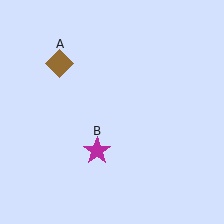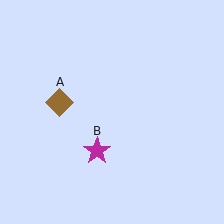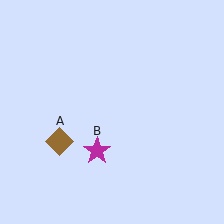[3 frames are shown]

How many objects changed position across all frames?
1 object changed position: brown diamond (object A).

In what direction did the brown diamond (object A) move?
The brown diamond (object A) moved down.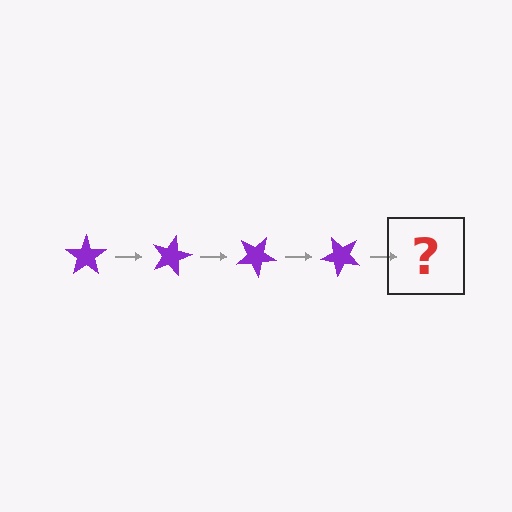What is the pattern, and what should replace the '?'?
The pattern is that the star rotates 15 degrees each step. The '?' should be a purple star rotated 60 degrees.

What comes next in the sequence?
The next element should be a purple star rotated 60 degrees.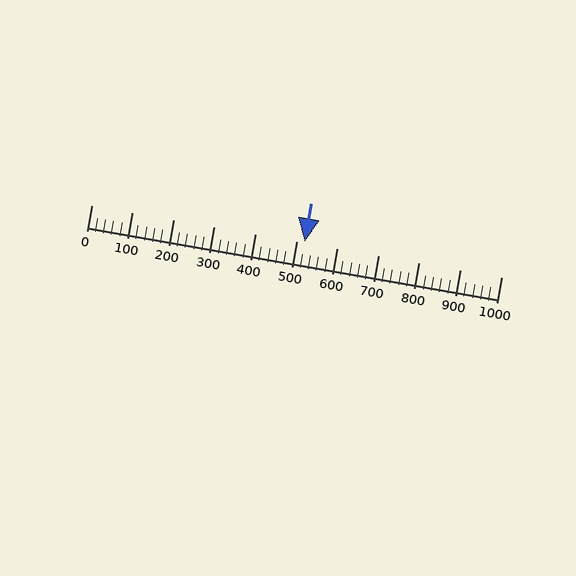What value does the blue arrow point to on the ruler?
The blue arrow points to approximately 520.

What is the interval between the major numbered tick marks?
The major tick marks are spaced 100 units apart.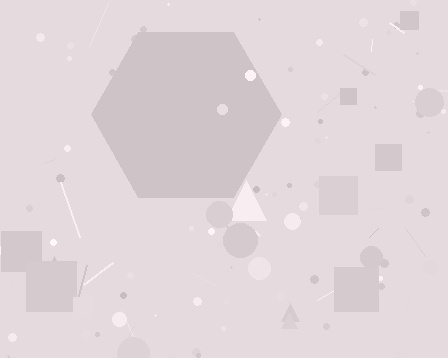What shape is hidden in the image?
A hexagon is hidden in the image.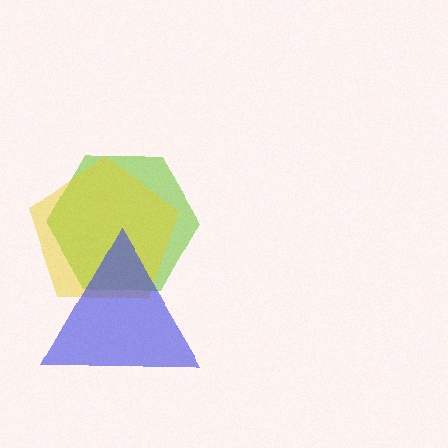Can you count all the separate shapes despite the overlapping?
Yes, there are 3 separate shapes.